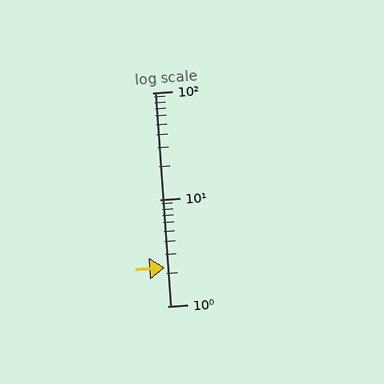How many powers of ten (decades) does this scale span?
The scale spans 2 decades, from 1 to 100.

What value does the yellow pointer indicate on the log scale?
The pointer indicates approximately 2.3.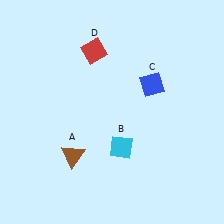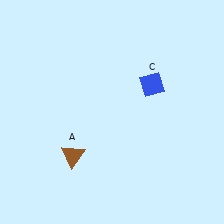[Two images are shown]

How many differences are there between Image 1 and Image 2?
There are 2 differences between the two images.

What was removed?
The red diamond (D), the cyan diamond (B) were removed in Image 2.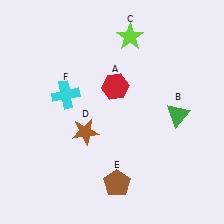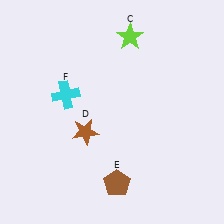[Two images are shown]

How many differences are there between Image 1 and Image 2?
There are 2 differences between the two images.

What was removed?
The green triangle (B), the red hexagon (A) were removed in Image 2.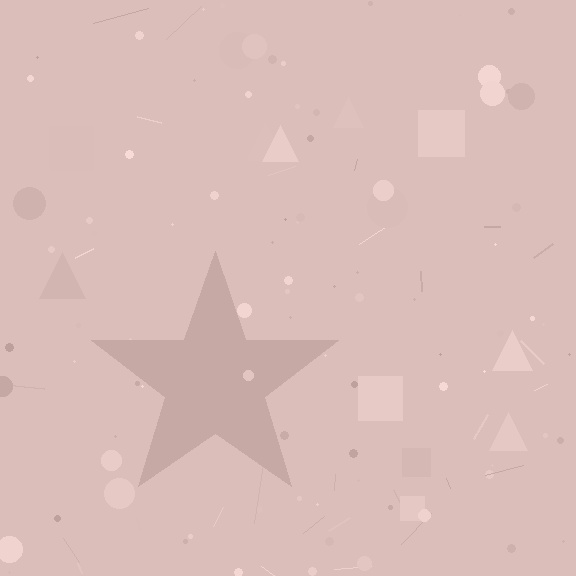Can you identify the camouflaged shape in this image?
The camouflaged shape is a star.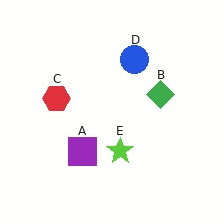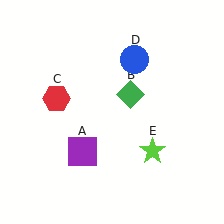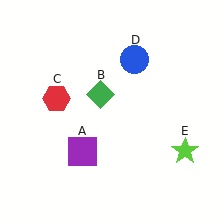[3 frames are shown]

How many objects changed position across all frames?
2 objects changed position: green diamond (object B), lime star (object E).